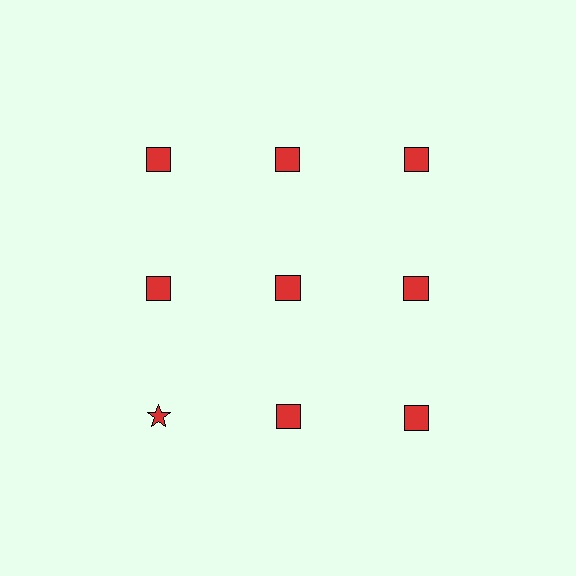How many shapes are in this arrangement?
There are 9 shapes arranged in a grid pattern.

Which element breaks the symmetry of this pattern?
The red star in the third row, leftmost column breaks the symmetry. All other shapes are red squares.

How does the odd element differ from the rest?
It has a different shape: star instead of square.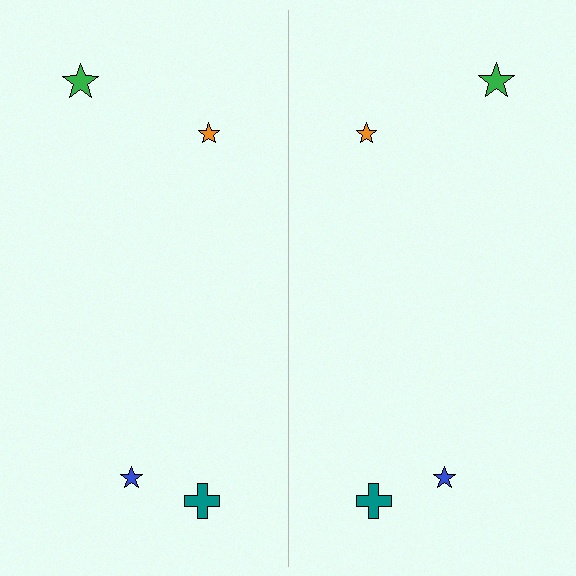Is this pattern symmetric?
Yes, this pattern has bilateral (reflection) symmetry.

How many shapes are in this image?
There are 8 shapes in this image.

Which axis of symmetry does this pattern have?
The pattern has a vertical axis of symmetry running through the center of the image.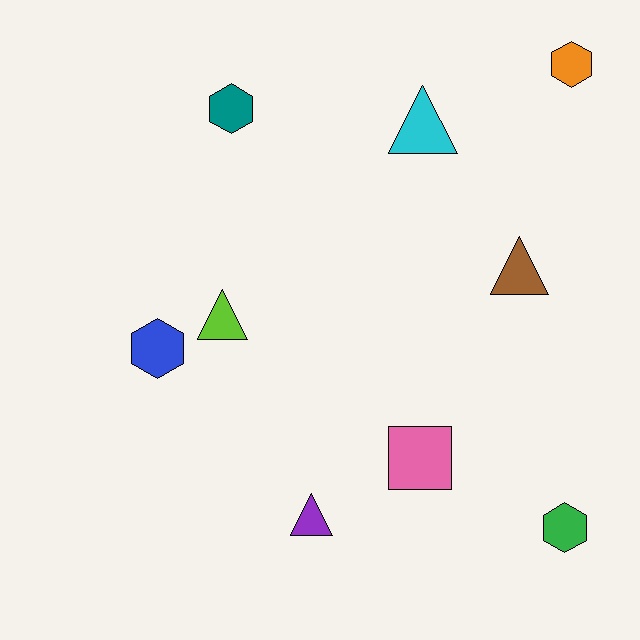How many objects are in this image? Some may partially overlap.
There are 9 objects.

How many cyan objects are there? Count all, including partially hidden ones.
There is 1 cyan object.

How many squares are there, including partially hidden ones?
There is 1 square.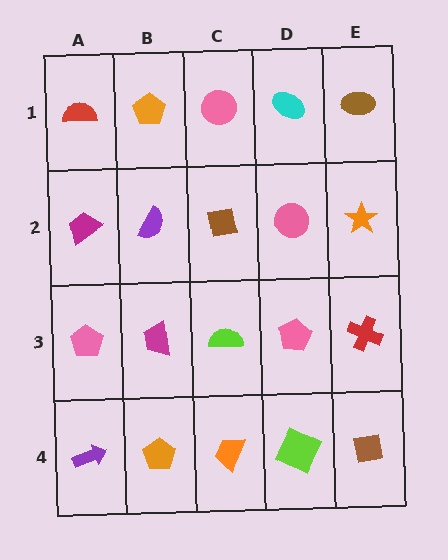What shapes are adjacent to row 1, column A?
A magenta trapezoid (row 2, column A), an orange pentagon (row 1, column B).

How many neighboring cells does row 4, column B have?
3.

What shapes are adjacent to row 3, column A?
A magenta trapezoid (row 2, column A), a purple arrow (row 4, column A), a magenta trapezoid (row 3, column B).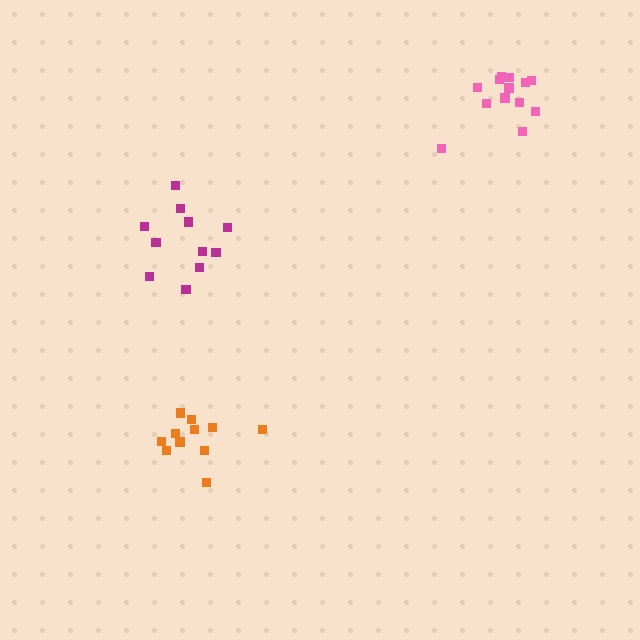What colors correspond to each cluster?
The clusters are colored: orange, magenta, pink.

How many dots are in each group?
Group 1: 11 dots, Group 2: 11 dots, Group 3: 13 dots (35 total).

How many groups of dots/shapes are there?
There are 3 groups.